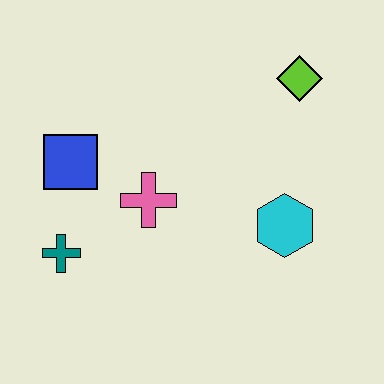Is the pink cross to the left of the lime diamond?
Yes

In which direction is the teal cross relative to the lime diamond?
The teal cross is to the left of the lime diamond.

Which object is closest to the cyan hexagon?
The pink cross is closest to the cyan hexagon.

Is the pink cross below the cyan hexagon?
No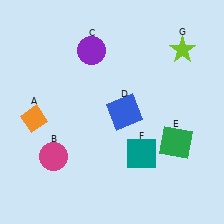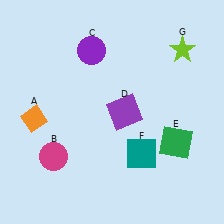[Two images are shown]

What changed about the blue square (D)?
In Image 1, D is blue. In Image 2, it changed to purple.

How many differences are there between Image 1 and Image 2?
There is 1 difference between the two images.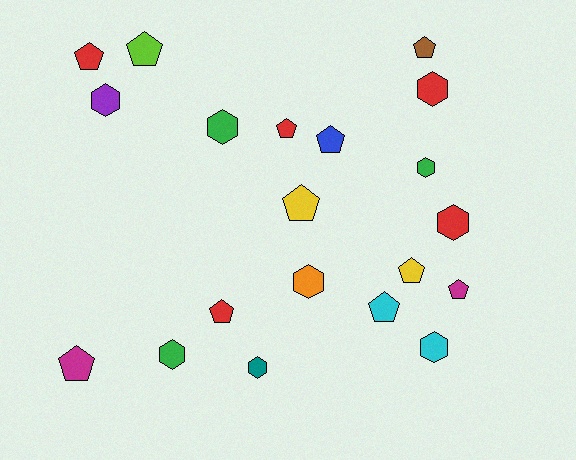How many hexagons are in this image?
There are 9 hexagons.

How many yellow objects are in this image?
There are 2 yellow objects.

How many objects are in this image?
There are 20 objects.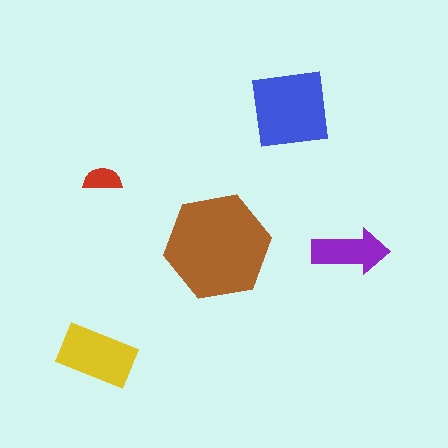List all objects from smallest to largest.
The red semicircle, the purple arrow, the yellow rectangle, the blue square, the brown hexagon.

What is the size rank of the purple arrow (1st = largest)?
4th.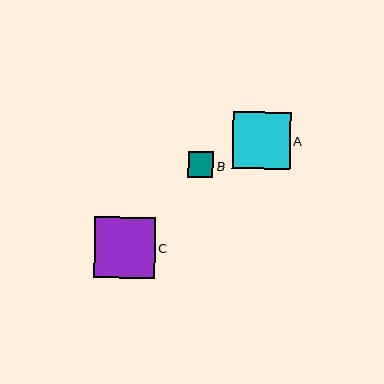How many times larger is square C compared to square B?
Square C is approximately 2.3 times the size of square B.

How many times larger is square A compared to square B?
Square A is approximately 2.2 times the size of square B.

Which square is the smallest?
Square B is the smallest with a size of approximately 26 pixels.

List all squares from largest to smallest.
From largest to smallest: C, A, B.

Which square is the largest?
Square C is the largest with a size of approximately 61 pixels.